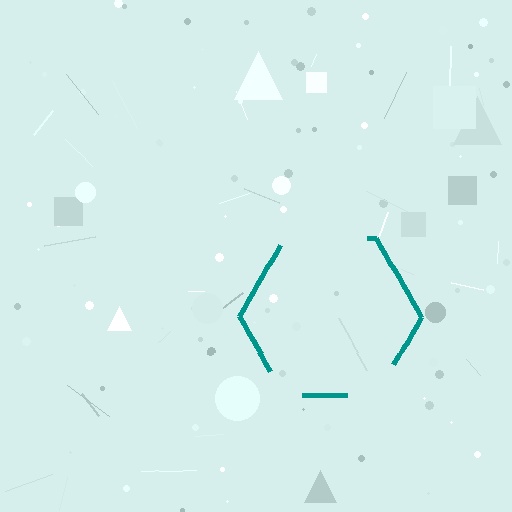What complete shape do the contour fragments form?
The contour fragments form a hexagon.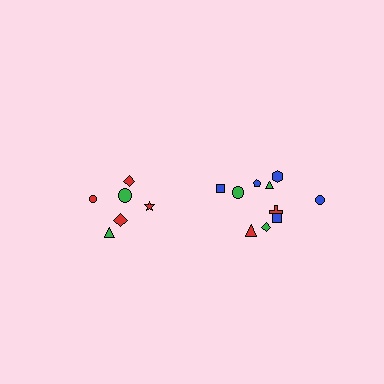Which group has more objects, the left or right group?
The right group.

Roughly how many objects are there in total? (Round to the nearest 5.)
Roughly 15 objects in total.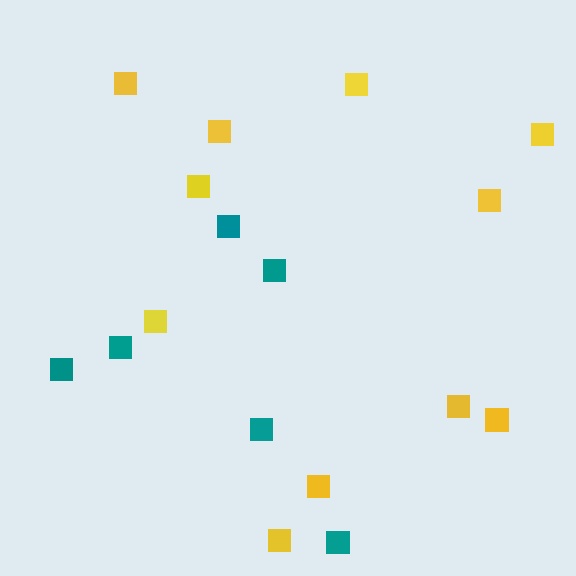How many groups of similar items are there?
There are 2 groups: one group of yellow squares (11) and one group of teal squares (6).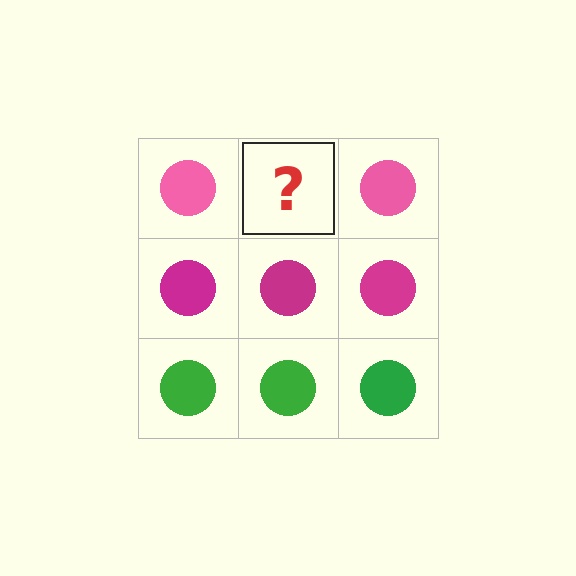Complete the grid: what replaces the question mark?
The question mark should be replaced with a pink circle.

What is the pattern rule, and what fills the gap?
The rule is that each row has a consistent color. The gap should be filled with a pink circle.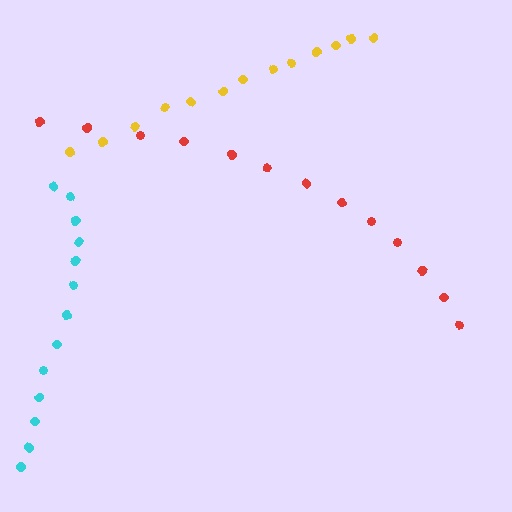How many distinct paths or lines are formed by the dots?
There are 3 distinct paths.